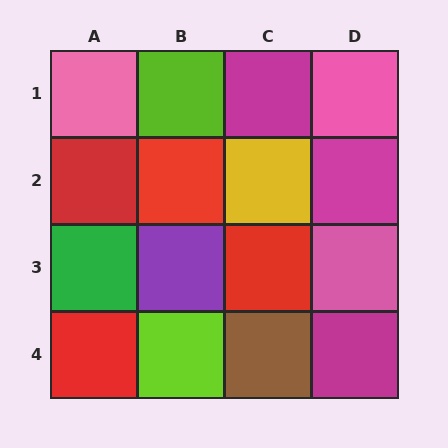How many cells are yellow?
1 cell is yellow.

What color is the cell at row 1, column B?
Lime.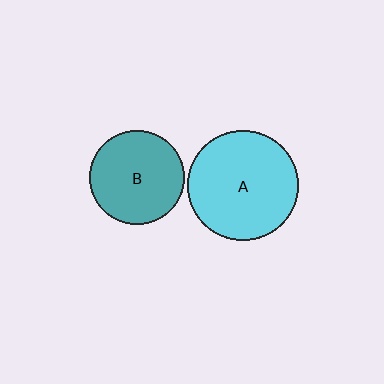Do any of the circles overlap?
No, none of the circles overlap.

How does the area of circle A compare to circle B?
Approximately 1.4 times.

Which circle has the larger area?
Circle A (cyan).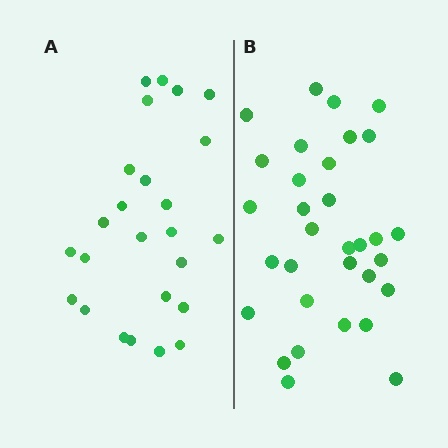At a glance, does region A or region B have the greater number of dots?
Region B (the right region) has more dots.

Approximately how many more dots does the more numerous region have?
Region B has roughly 8 or so more dots than region A.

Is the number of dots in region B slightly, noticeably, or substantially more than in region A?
Region B has noticeably more, but not dramatically so. The ratio is roughly 1.3 to 1.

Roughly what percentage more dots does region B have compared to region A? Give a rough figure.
About 30% more.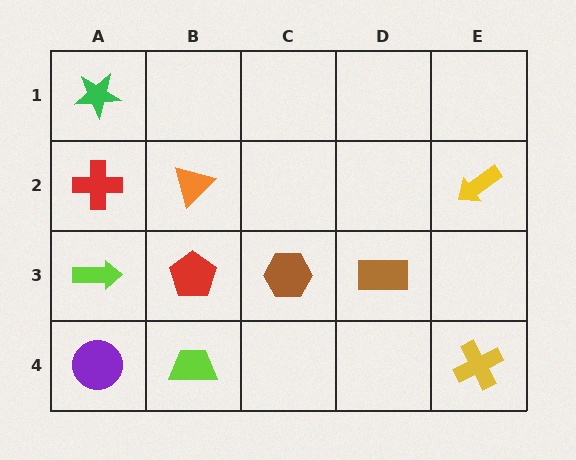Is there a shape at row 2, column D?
No, that cell is empty.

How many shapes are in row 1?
1 shape.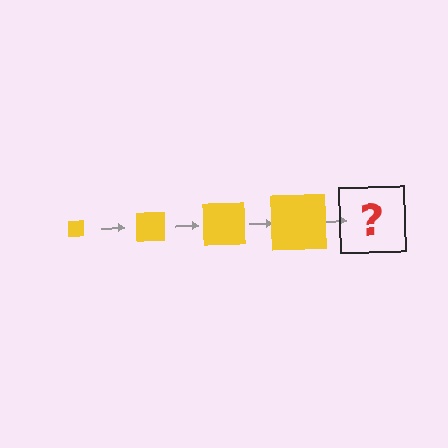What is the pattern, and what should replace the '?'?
The pattern is that the square gets progressively larger each step. The '?' should be a yellow square, larger than the previous one.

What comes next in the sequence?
The next element should be a yellow square, larger than the previous one.